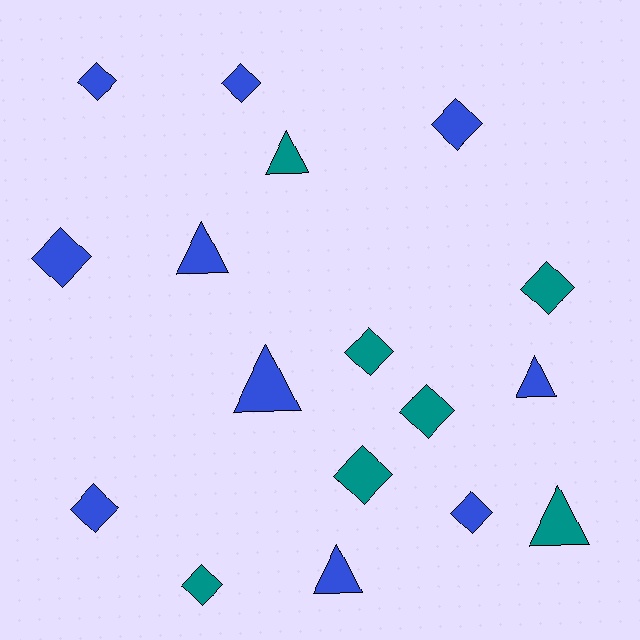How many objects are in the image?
There are 17 objects.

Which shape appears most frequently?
Diamond, with 11 objects.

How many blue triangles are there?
There are 4 blue triangles.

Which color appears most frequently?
Blue, with 10 objects.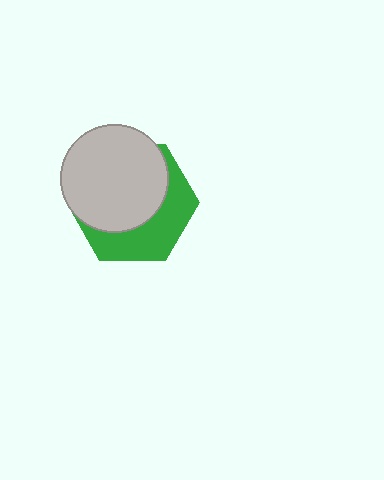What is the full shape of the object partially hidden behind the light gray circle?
The partially hidden object is a green hexagon.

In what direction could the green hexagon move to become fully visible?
The green hexagon could move toward the lower-right. That would shift it out from behind the light gray circle entirely.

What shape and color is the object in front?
The object in front is a light gray circle.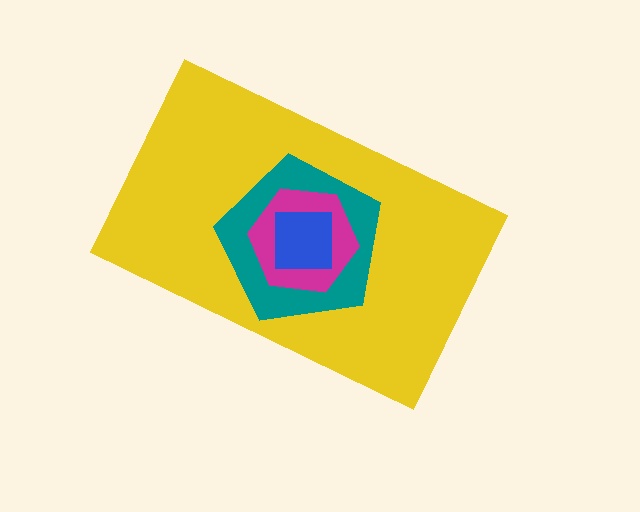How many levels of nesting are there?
4.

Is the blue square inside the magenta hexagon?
Yes.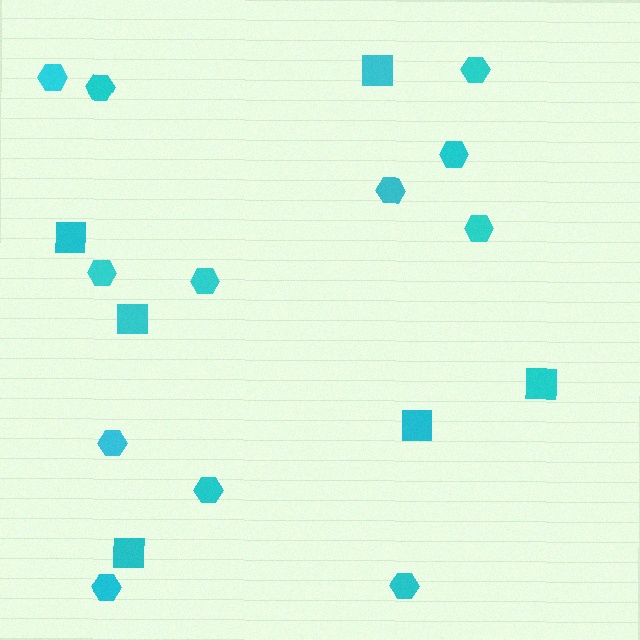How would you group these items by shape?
There are 2 groups: one group of hexagons (12) and one group of squares (6).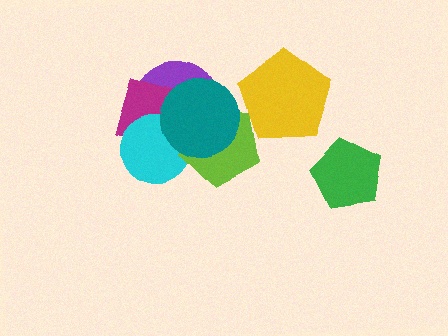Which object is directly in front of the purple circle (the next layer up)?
The magenta diamond is directly in front of the purple circle.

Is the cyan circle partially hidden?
Yes, it is partially covered by another shape.